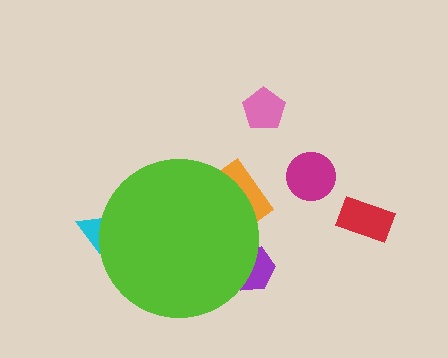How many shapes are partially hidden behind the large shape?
3 shapes are partially hidden.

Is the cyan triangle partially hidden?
Yes, the cyan triangle is partially hidden behind the lime circle.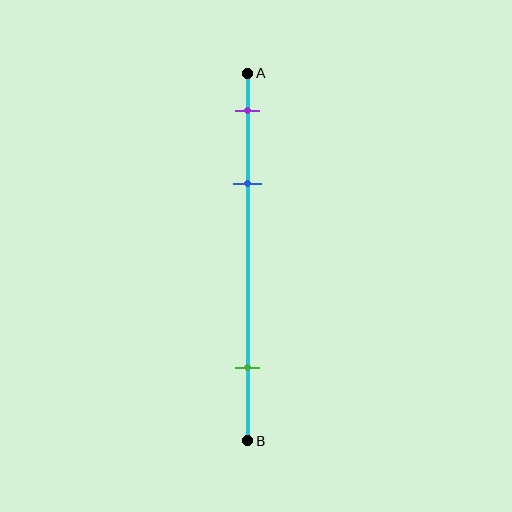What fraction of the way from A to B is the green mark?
The green mark is approximately 80% (0.8) of the way from A to B.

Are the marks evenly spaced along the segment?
No, the marks are not evenly spaced.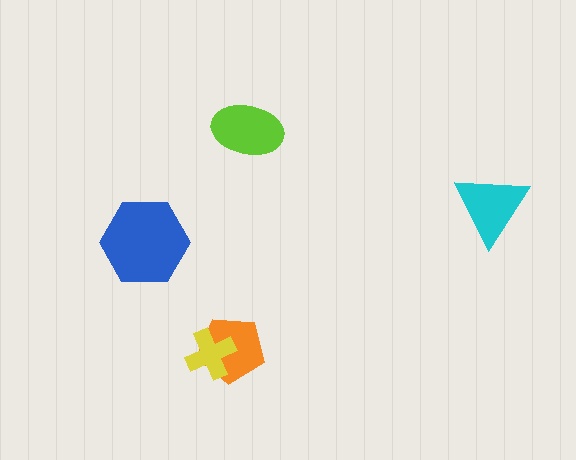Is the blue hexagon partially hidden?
No, no other shape covers it.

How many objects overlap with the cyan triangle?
0 objects overlap with the cyan triangle.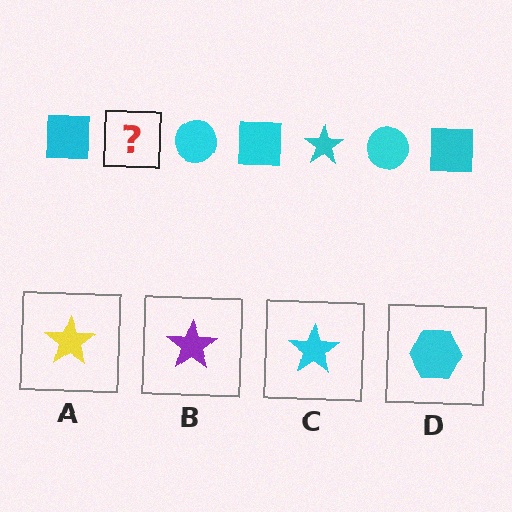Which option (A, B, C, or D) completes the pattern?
C.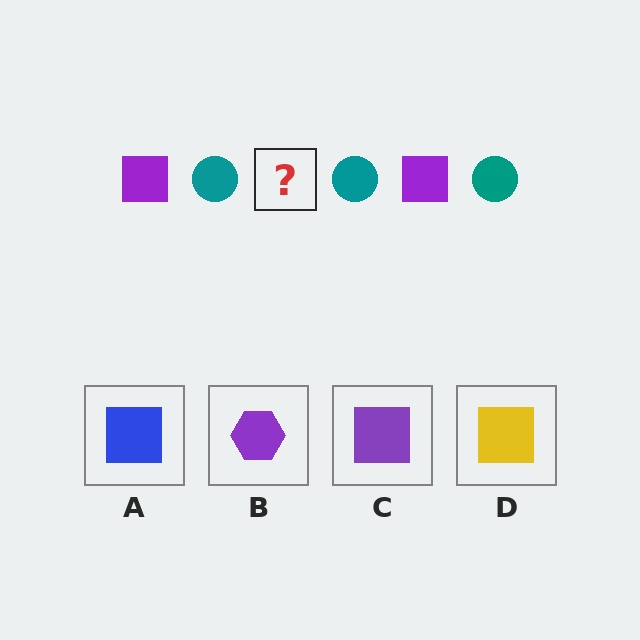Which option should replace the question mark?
Option C.